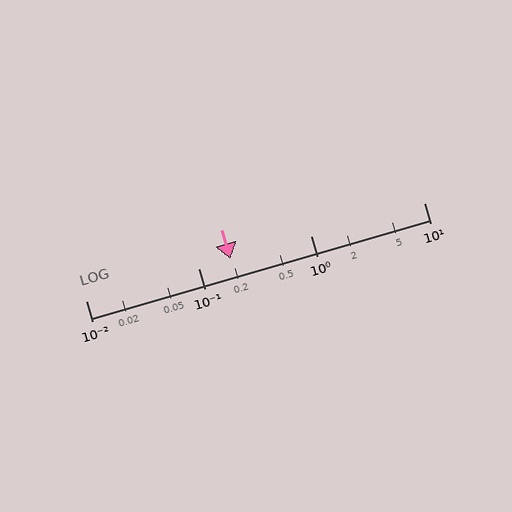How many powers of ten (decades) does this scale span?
The scale spans 3 decades, from 0.01 to 10.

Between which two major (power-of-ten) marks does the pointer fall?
The pointer is between 0.1 and 1.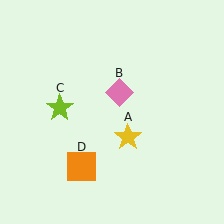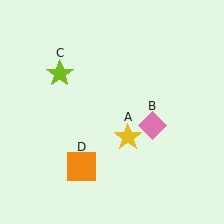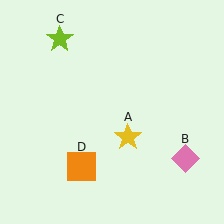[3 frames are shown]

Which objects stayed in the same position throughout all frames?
Yellow star (object A) and orange square (object D) remained stationary.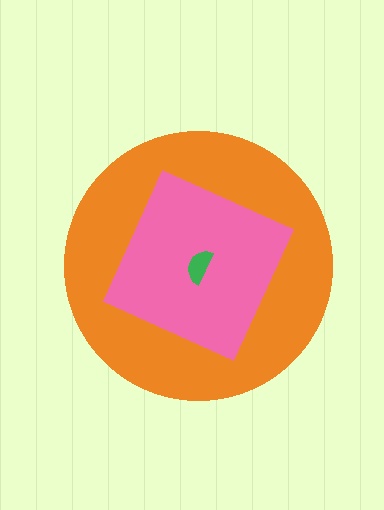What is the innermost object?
The green semicircle.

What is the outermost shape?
The orange circle.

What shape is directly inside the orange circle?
The pink square.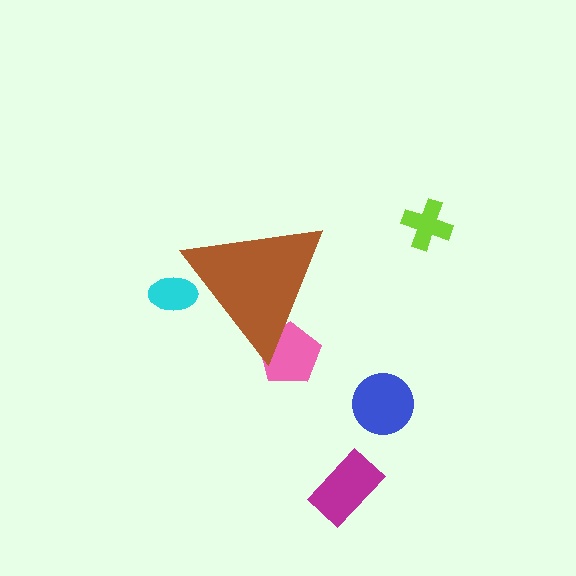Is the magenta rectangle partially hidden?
No, the magenta rectangle is fully visible.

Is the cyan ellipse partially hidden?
Yes, the cyan ellipse is partially hidden behind the brown triangle.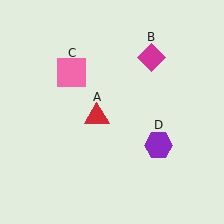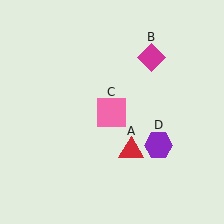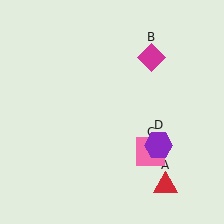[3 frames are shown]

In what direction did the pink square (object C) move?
The pink square (object C) moved down and to the right.